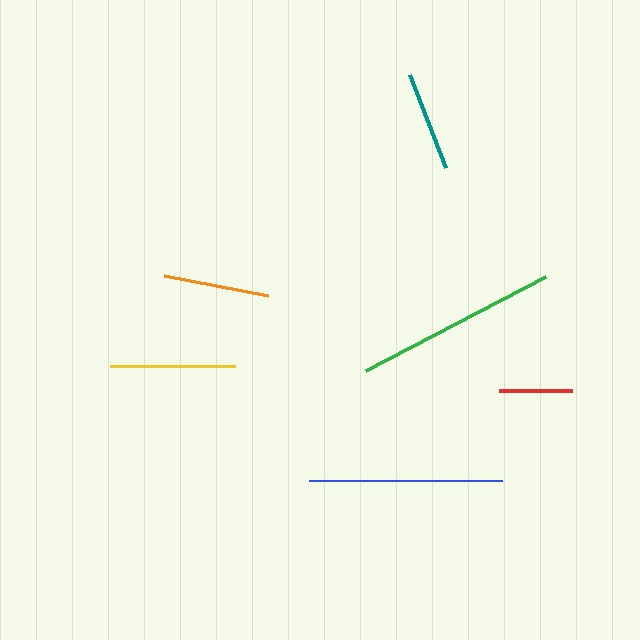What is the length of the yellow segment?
The yellow segment is approximately 125 pixels long.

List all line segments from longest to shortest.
From longest to shortest: green, blue, yellow, orange, teal, red.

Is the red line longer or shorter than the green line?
The green line is longer than the red line.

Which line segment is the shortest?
The red line is the shortest at approximately 73 pixels.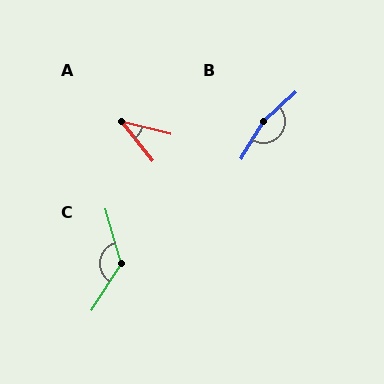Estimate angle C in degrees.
Approximately 132 degrees.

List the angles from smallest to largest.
A (37°), C (132°), B (164°).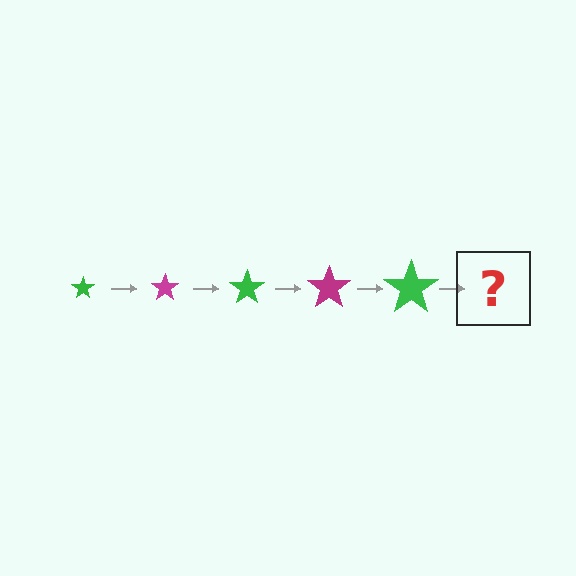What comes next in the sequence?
The next element should be a magenta star, larger than the previous one.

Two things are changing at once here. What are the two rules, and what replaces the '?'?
The two rules are that the star grows larger each step and the color cycles through green and magenta. The '?' should be a magenta star, larger than the previous one.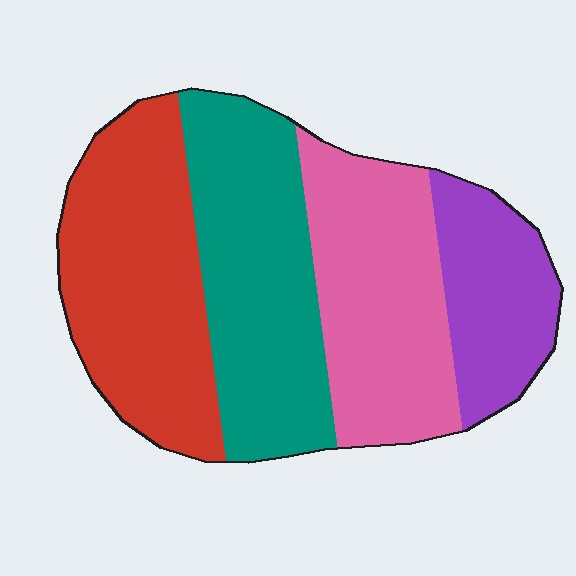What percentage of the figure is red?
Red takes up between a sixth and a third of the figure.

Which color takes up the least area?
Purple, at roughly 15%.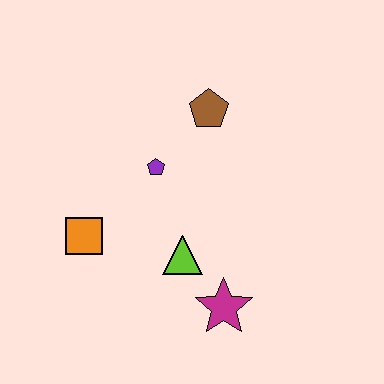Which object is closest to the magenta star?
The lime triangle is closest to the magenta star.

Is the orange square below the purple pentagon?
Yes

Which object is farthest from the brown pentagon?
The magenta star is farthest from the brown pentagon.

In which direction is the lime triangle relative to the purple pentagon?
The lime triangle is below the purple pentagon.